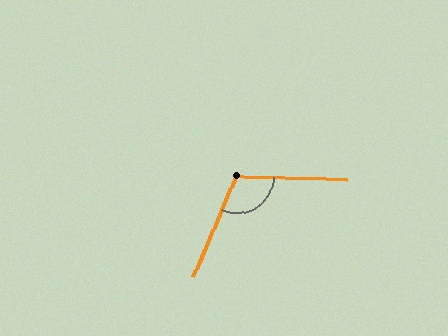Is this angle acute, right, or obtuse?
It is obtuse.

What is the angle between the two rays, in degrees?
Approximately 112 degrees.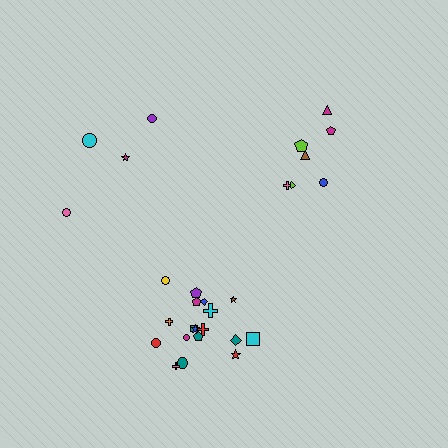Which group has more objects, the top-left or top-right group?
The top-right group.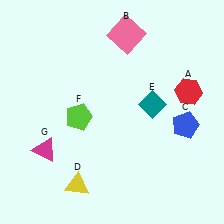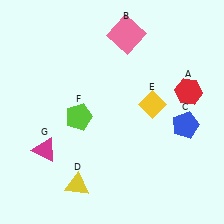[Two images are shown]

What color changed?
The diamond (E) changed from teal in Image 1 to yellow in Image 2.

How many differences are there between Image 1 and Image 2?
There is 1 difference between the two images.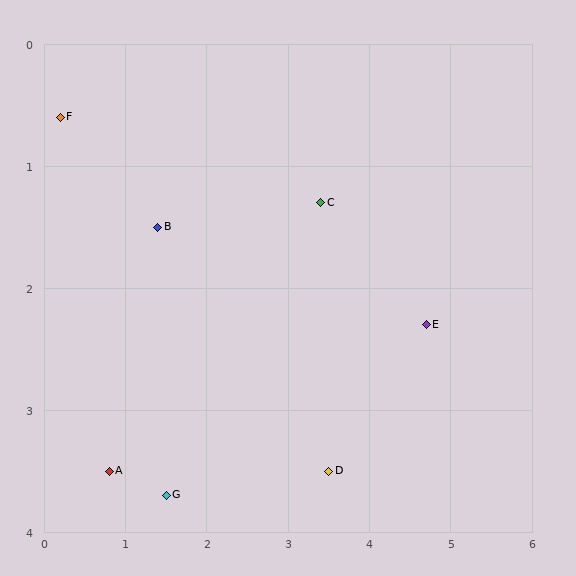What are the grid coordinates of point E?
Point E is at approximately (4.7, 2.3).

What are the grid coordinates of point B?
Point B is at approximately (1.4, 1.5).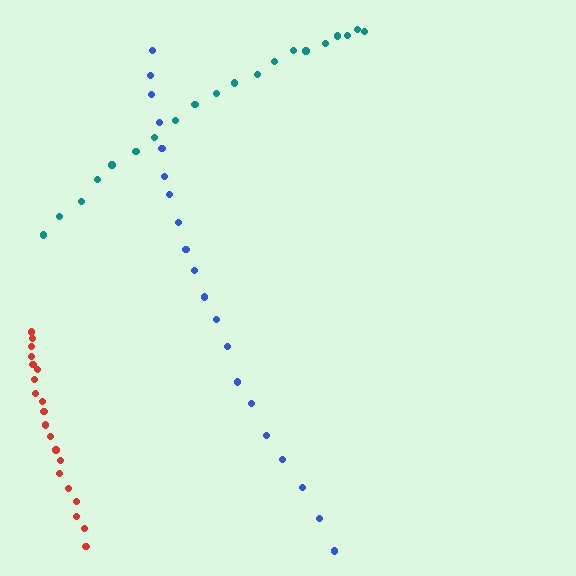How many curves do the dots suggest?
There are 3 distinct paths.